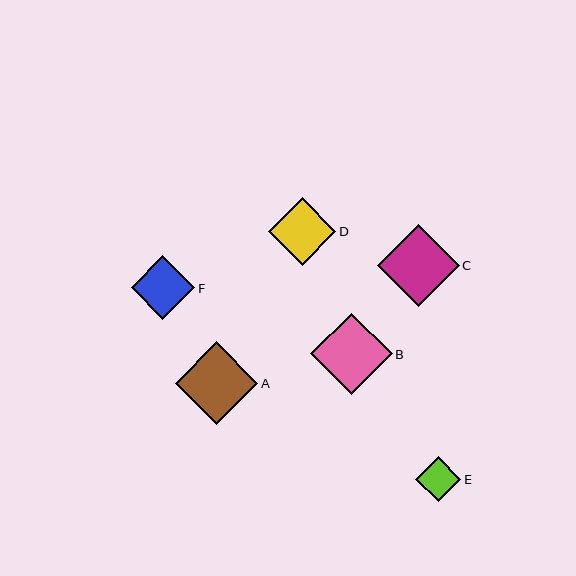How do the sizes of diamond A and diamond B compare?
Diamond A and diamond B are approximately the same size.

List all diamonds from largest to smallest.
From largest to smallest: A, B, C, D, F, E.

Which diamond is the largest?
Diamond A is the largest with a size of approximately 82 pixels.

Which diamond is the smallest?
Diamond E is the smallest with a size of approximately 45 pixels.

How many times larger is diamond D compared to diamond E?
Diamond D is approximately 1.5 times the size of diamond E.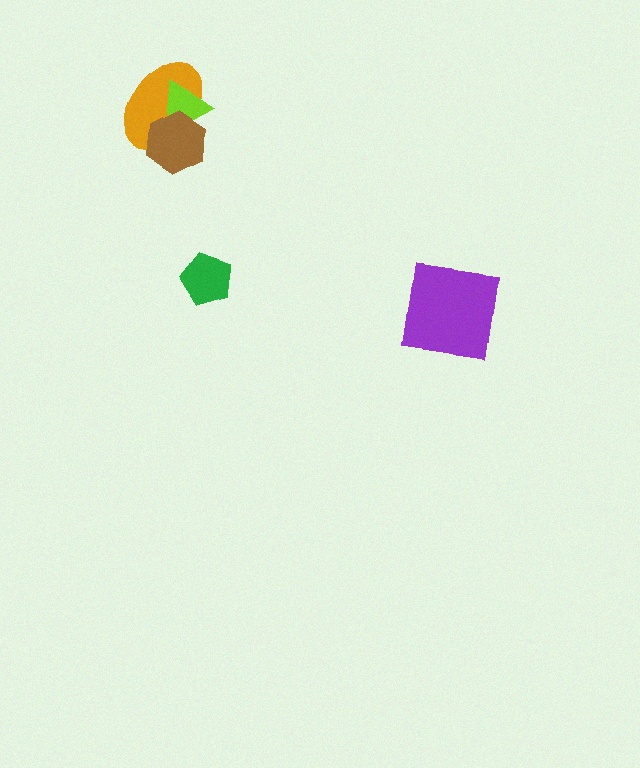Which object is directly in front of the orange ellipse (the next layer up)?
The lime triangle is directly in front of the orange ellipse.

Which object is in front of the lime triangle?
The brown hexagon is in front of the lime triangle.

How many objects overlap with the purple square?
0 objects overlap with the purple square.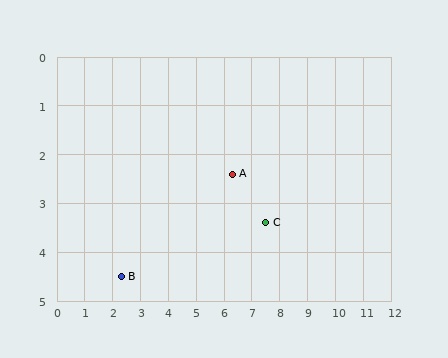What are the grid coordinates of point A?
Point A is at approximately (6.3, 2.4).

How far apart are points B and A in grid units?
Points B and A are about 4.5 grid units apart.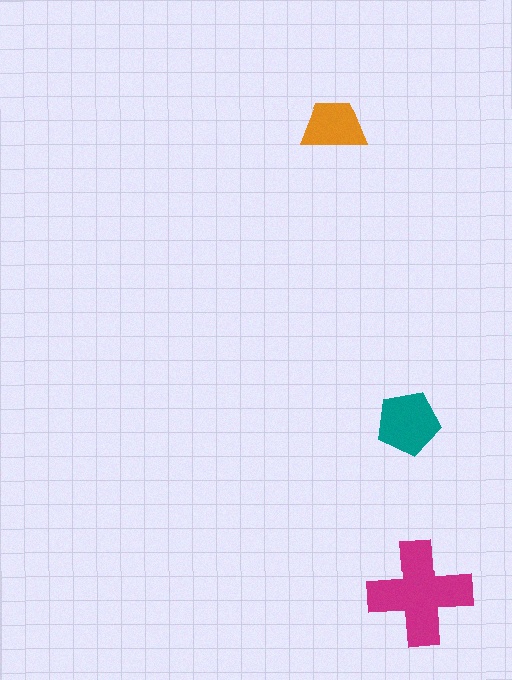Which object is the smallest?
The orange trapezoid.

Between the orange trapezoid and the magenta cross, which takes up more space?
The magenta cross.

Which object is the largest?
The magenta cross.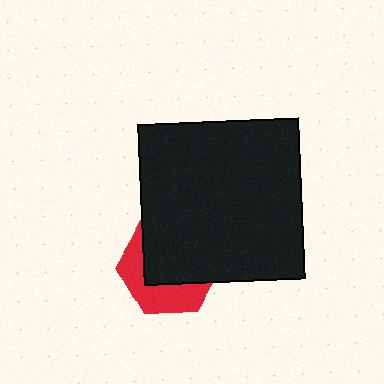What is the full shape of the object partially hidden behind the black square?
The partially hidden object is a red hexagon.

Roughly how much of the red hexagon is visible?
A small part of it is visible (roughly 40%).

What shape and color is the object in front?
The object in front is a black square.